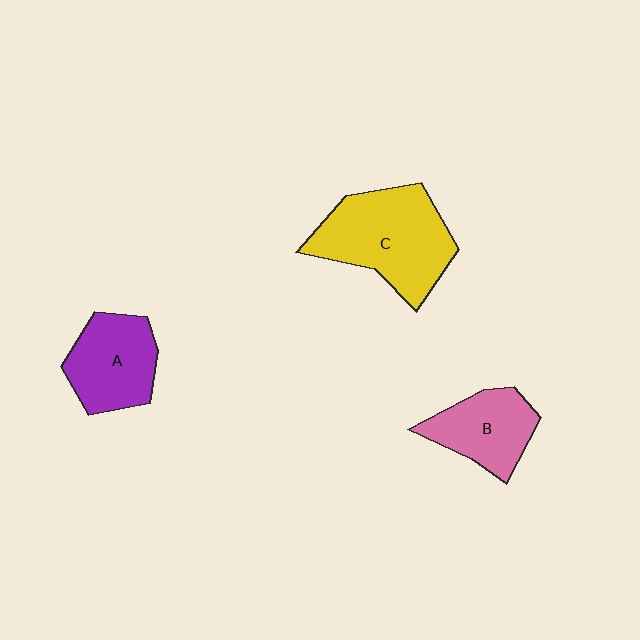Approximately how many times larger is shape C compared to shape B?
Approximately 1.7 times.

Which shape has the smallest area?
Shape B (pink).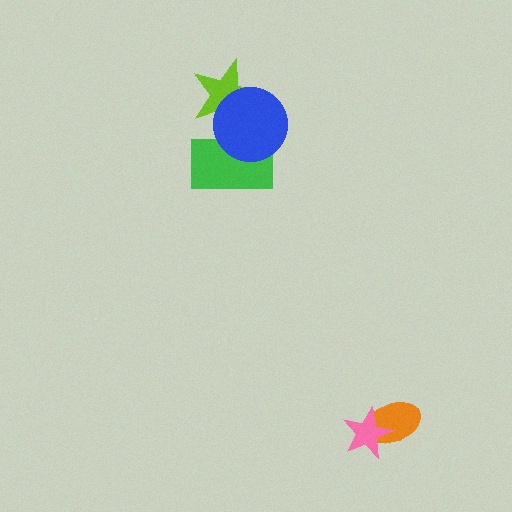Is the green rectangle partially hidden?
Yes, it is partially covered by another shape.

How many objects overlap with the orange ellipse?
1 object overlaps with the orange ellipse.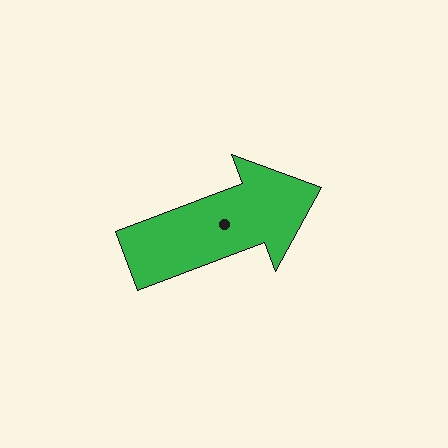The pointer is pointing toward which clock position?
Roughly 2 o'clock.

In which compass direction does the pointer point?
East.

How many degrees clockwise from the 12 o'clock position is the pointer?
Approximately 69 degrees.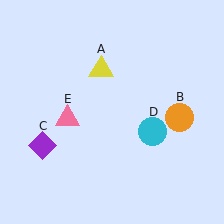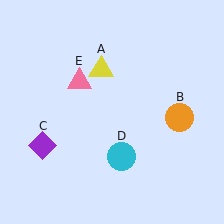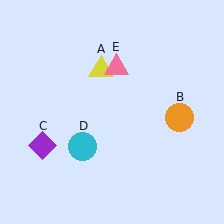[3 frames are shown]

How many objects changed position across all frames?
2 objects changed position: cyan circle (object D), pink triangle (object E).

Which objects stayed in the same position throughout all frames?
Yellow triangle (object A) and orange circle (object B) and purple diamond (object C) remained stationary.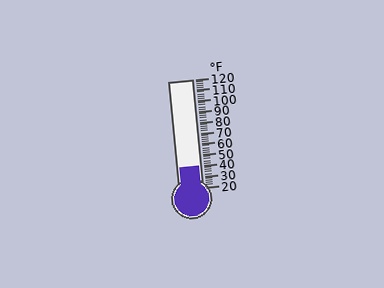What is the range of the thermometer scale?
The thermometer scale ranges from 20°F to 120°F.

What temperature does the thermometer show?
The thermometer shows approximately 40°F.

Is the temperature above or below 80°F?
The temperature is below 80°F.